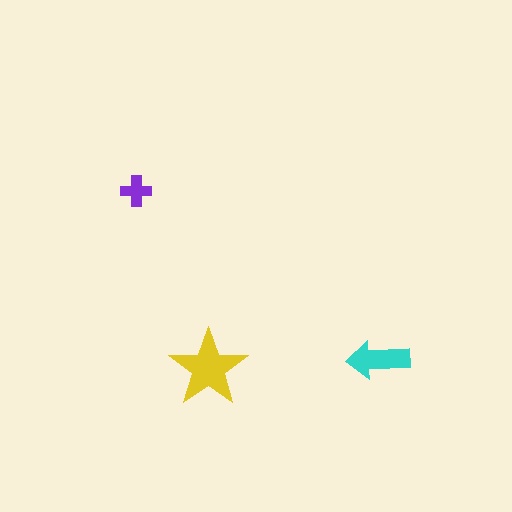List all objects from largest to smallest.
The yellow star, the cyan arrow, the purple cross.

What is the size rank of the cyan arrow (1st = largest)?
2nd.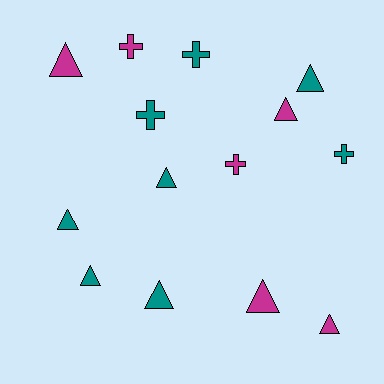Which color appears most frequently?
Teal, with 8 objects.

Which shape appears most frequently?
Triangle, with 9 objects.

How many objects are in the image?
There are 14 objects.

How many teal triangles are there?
There are 5 teal triangles.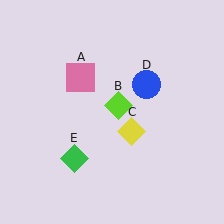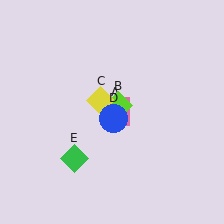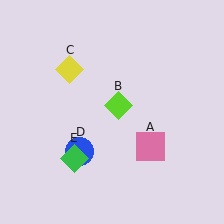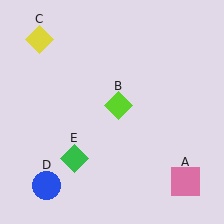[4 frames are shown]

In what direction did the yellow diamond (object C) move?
The yellow diamond (object C) moved up and to the left.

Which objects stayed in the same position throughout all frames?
Lime diamond (object B) and green diamond (object E) remained stationary.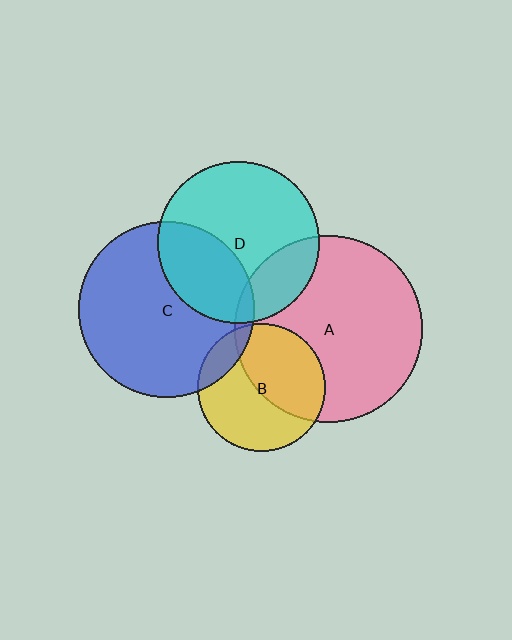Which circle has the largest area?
Circle A (pink).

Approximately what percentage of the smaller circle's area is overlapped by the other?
Approximately 45%.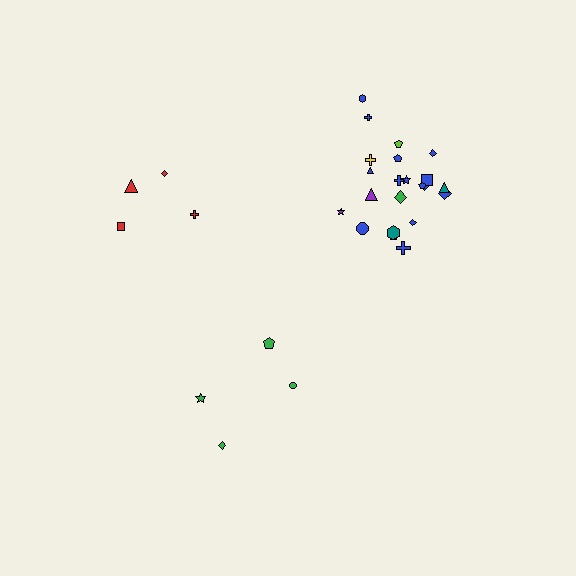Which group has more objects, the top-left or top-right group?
The top-right group.